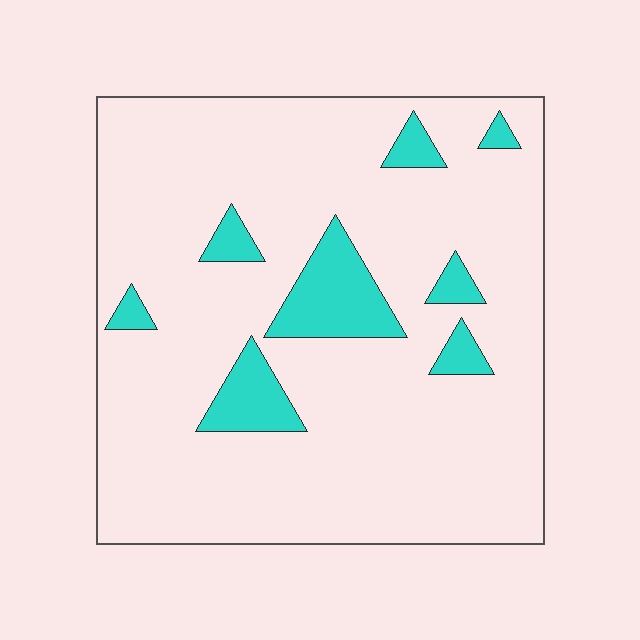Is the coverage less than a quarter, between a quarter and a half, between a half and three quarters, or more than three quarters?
Less than a quarter.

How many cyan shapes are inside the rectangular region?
8.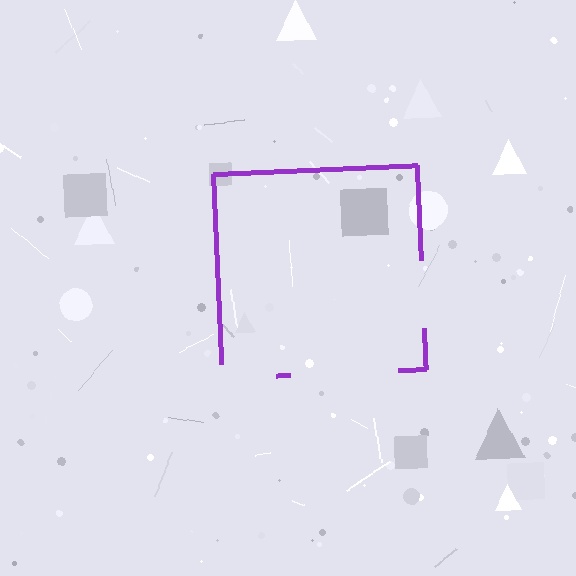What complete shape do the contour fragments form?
The contour fragments form a square.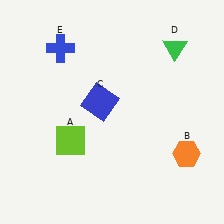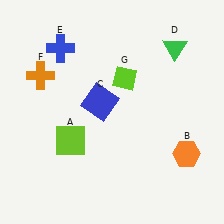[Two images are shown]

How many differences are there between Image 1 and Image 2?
There are 2 differences between the two images.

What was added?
An orange cross (F), a lime diamond (G) were added in Image 2.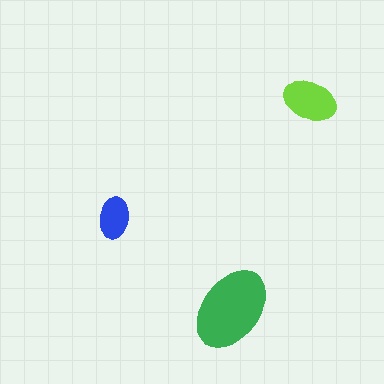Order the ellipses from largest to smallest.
the green one, the lime one, the blue one.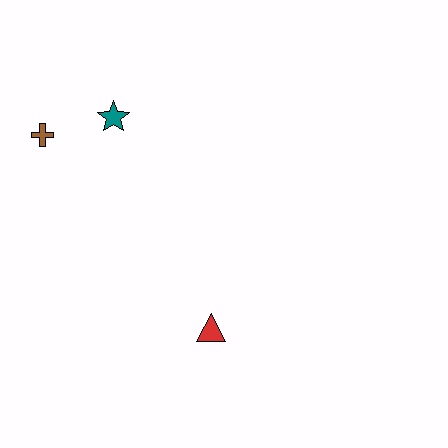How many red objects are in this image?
There is 1 red object.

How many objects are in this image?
There are 3 objects.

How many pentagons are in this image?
There are no pentagons.